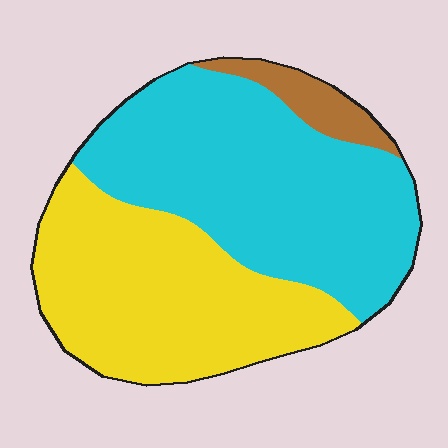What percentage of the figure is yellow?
Yellow takes up about two fifths (2/5) of the figure.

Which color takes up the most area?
Cyan, at roughly 50%.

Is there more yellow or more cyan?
Cyan.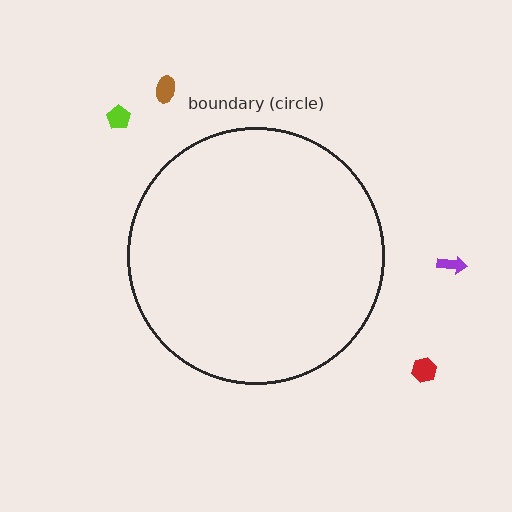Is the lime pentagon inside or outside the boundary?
Outside.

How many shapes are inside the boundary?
0 inside, 4 outside.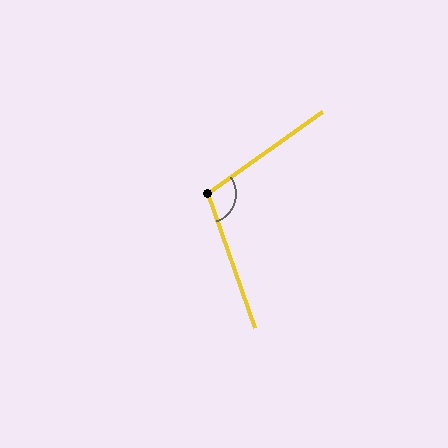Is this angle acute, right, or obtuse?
It is obtuse.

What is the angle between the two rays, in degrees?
Approximately 106 degrees.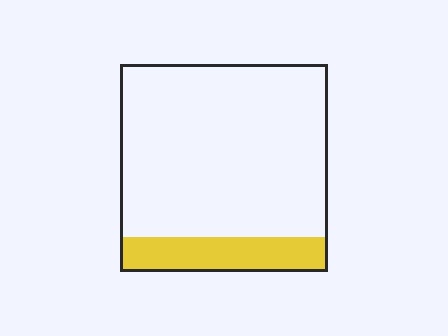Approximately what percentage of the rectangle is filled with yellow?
Approximately 15%.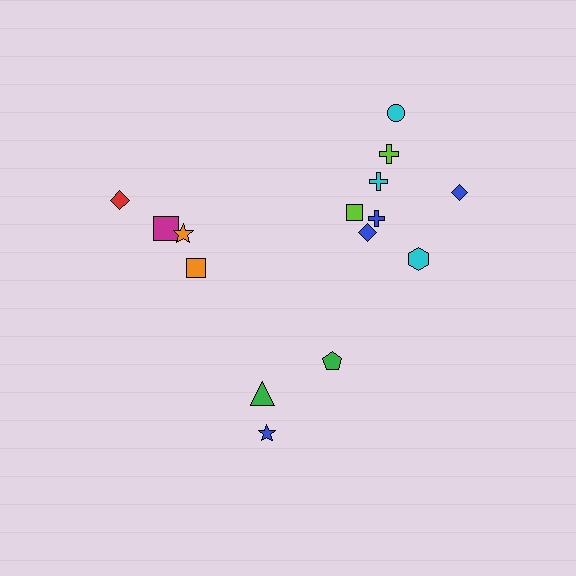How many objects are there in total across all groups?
There are 16 objects.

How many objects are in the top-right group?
There are 8 objects.